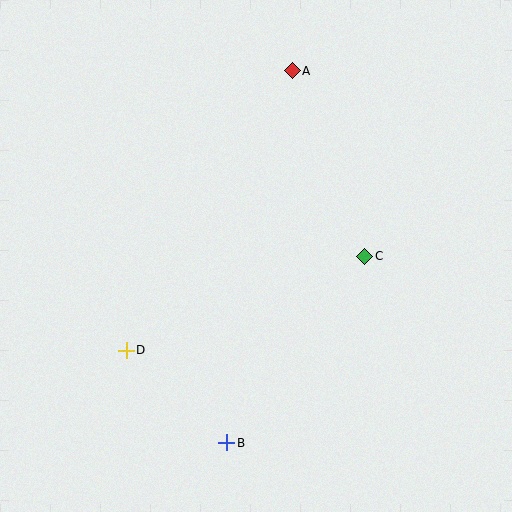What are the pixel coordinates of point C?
Point C is at (365, 256).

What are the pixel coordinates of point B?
Point B is at (227, 443).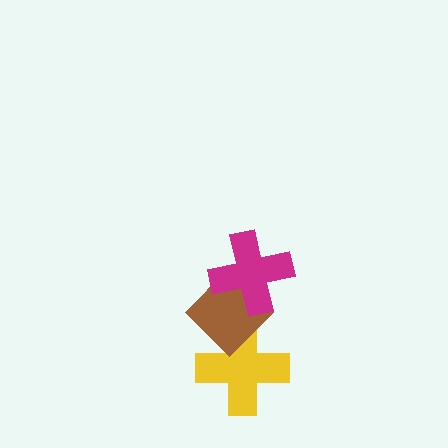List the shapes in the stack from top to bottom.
From top to bottom: the magenta cross, the brown diamond, the yellow cross.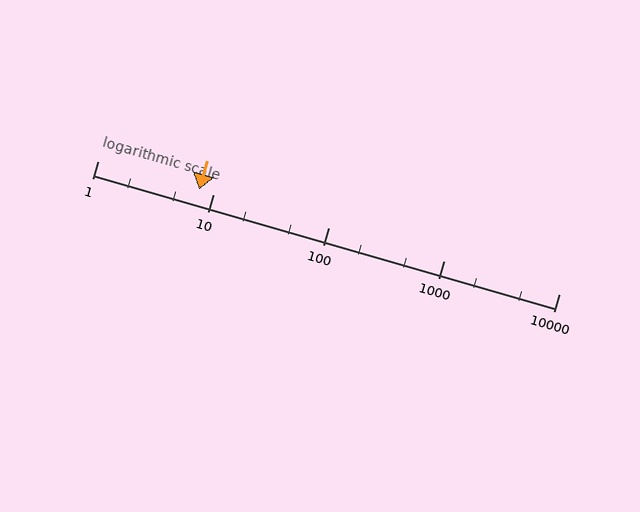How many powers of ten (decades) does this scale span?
The scale spans 4 decades, from 1 to 10000.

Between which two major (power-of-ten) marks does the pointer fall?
The pointer is between 1 and 10.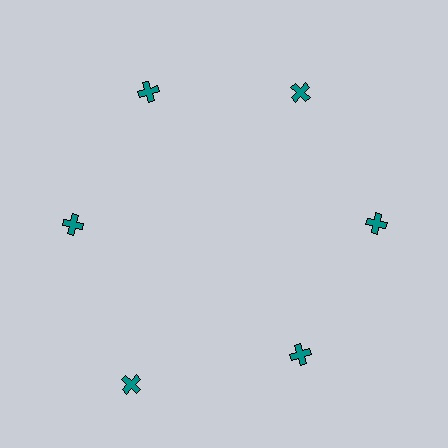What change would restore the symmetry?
The symmetry would be restored by moving it inward, back onto the ring so that all 6 crosses sit at equal angles and equal distance from the center.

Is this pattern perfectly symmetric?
No. The 6 teal crosses are arranged in a ring, but one element near the 7 o'clock position is pushed outward from the center, breaking the 6-fold rotational symmetry.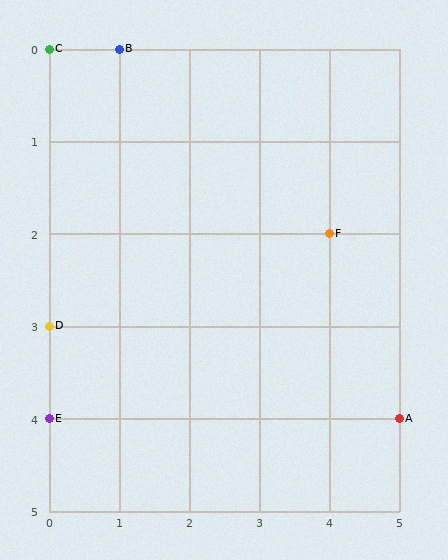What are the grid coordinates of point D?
Point D is at grid coordinates (0, 3).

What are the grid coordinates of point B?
Point B is at grid coordinates (1, 0).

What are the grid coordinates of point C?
Point C is at grid coordinates (0, 0).